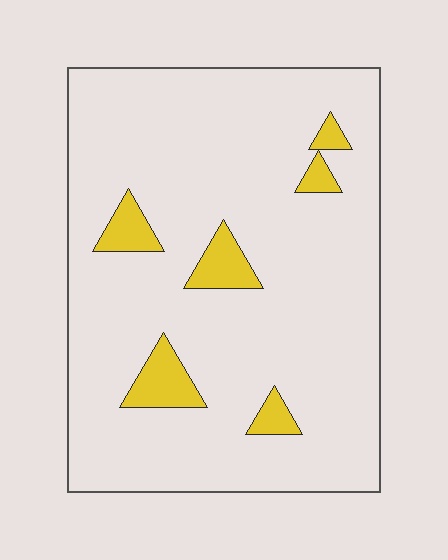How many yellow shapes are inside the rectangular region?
6.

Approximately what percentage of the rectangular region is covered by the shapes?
Approximately 10%.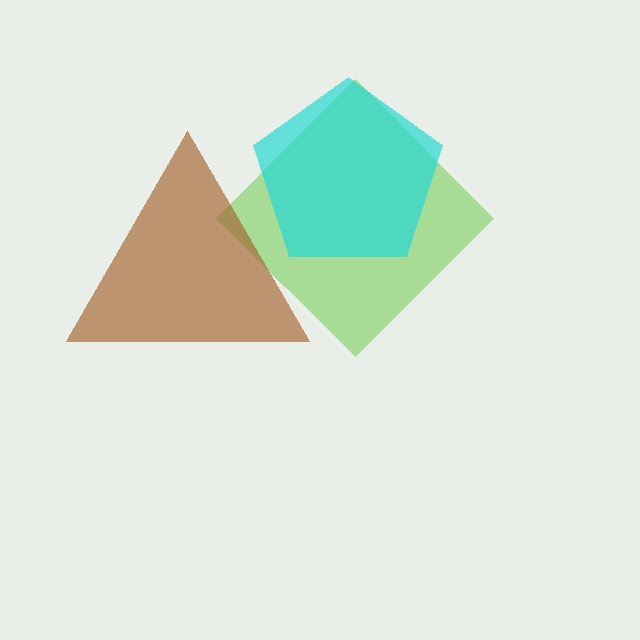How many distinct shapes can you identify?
There are 3 distinct shapes: a lime diamond, a brown triangle, a cyan pentagon.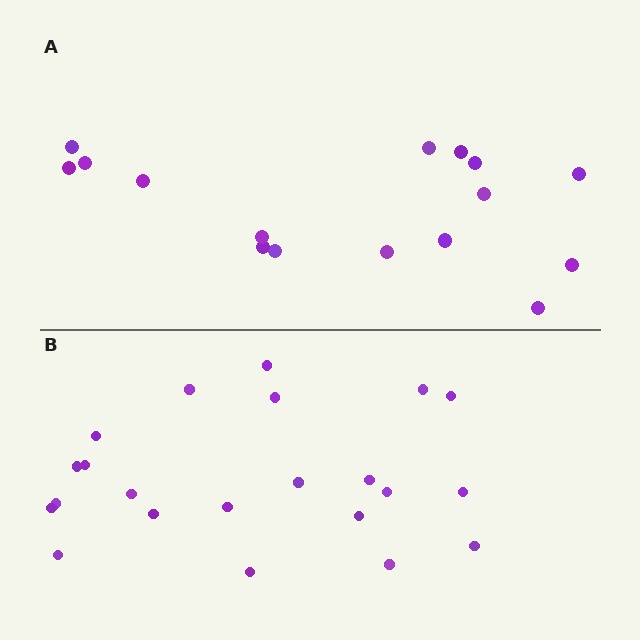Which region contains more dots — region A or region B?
Region B (the bottom region) has more dots.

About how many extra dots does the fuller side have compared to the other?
Region B has about 6 more dots than region A.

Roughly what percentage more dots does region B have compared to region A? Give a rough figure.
About 40% more.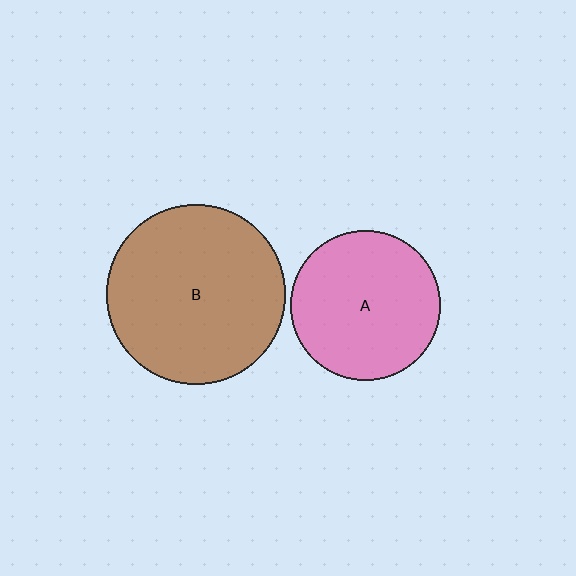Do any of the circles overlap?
No, none of the circles overlap.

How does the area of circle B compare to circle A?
Approximately 1.4 times.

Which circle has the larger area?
Circle B (brown).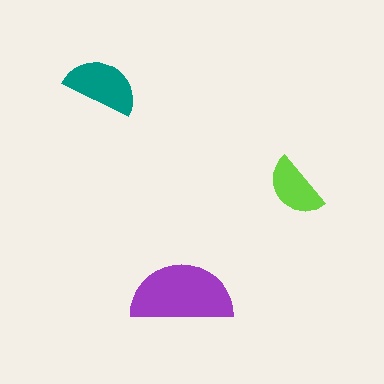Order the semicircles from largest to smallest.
the purple one, the teal one, the lime one.